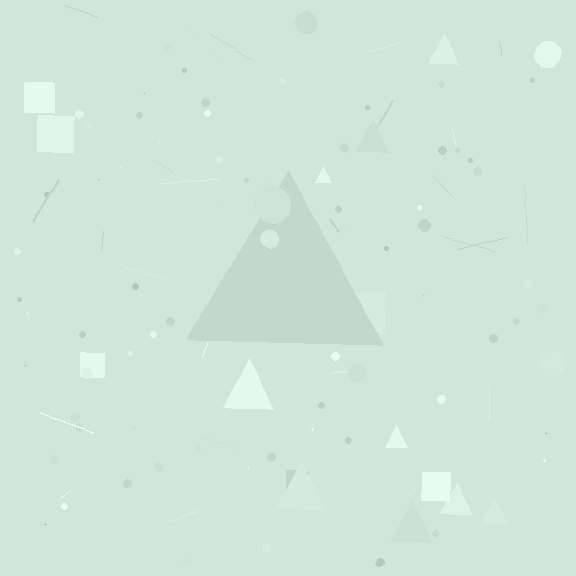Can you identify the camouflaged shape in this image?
The camouflaged shape is a triangle.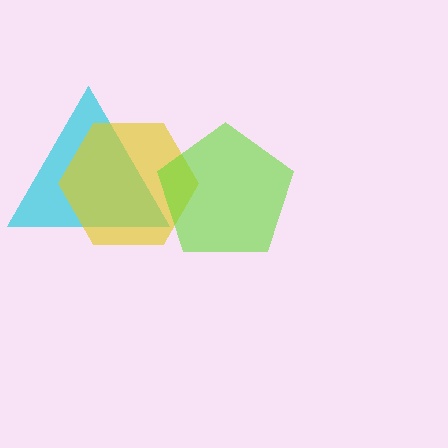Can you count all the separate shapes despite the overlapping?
Yes, there are 3 separate shapes.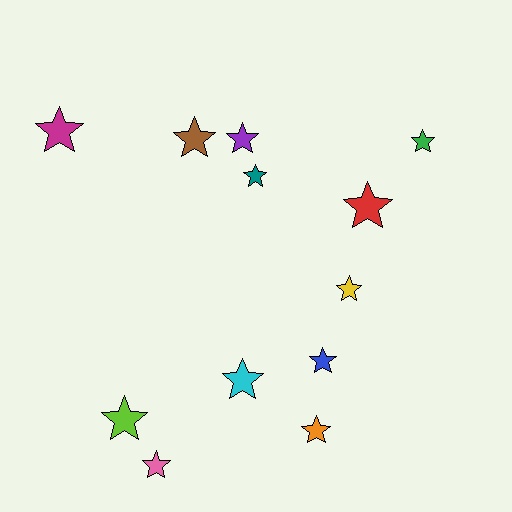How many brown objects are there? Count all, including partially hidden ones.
There is 1 brown object.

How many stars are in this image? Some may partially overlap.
There are 12 stars.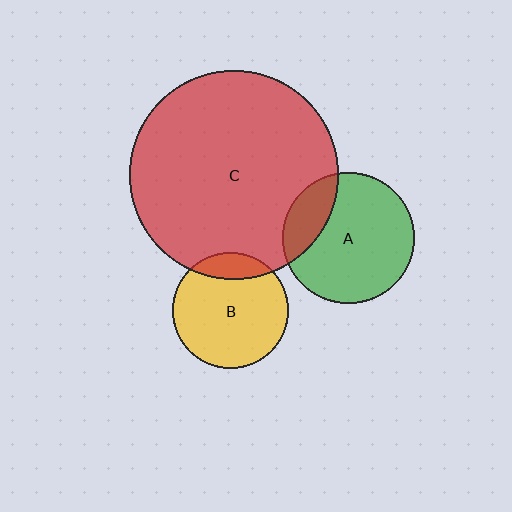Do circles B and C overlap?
Yes.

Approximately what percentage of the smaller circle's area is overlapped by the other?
Approximately 15%.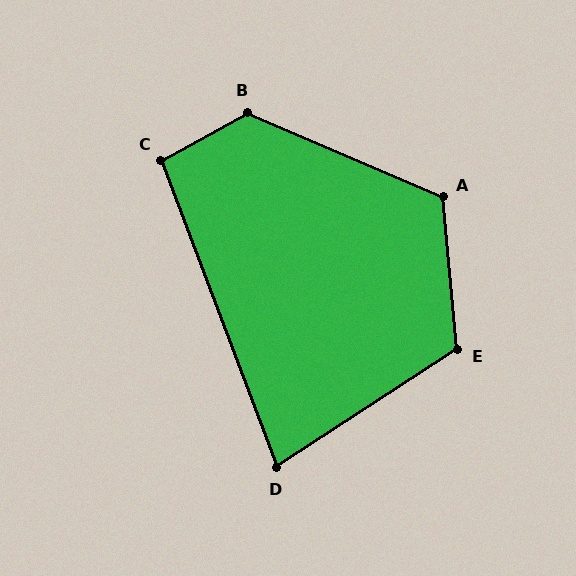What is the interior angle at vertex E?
Approximately 118 degrees (obtuse).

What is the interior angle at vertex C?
Approximately 98 degrees (obtuse).